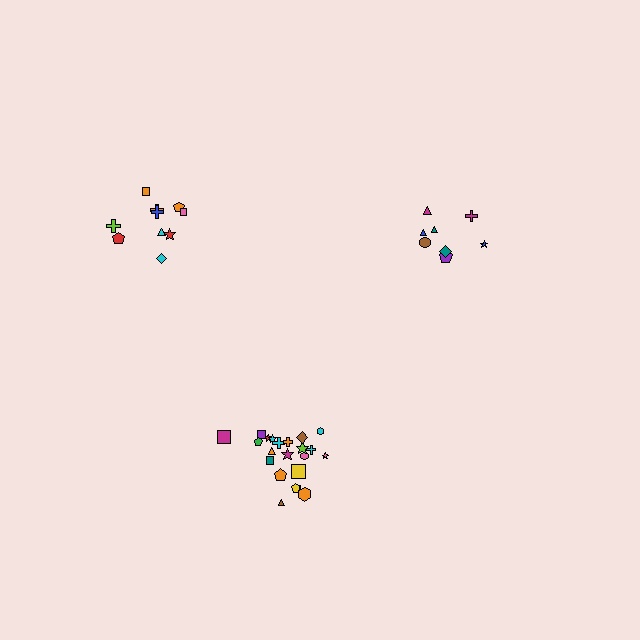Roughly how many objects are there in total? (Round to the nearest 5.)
Roughly 40 objects in total.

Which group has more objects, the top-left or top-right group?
The top-left group.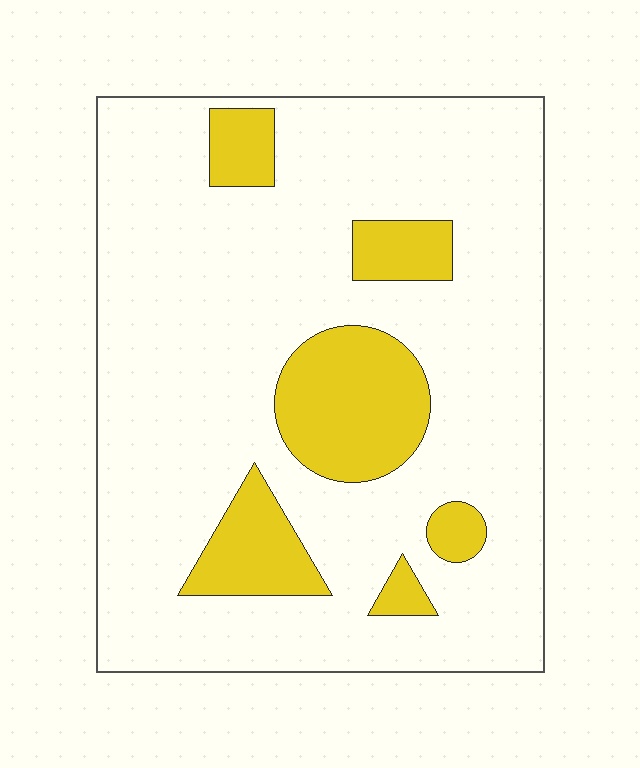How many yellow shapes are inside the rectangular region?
6.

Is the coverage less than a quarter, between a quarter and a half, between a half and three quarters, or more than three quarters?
Less than a quarter.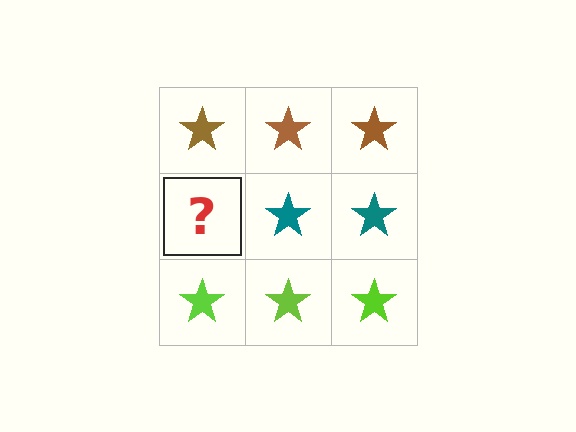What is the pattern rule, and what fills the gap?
The rule is that each row has a consistent color. The gap should be filled with a teal star.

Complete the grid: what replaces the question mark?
The question mark should be replaced with a teal star.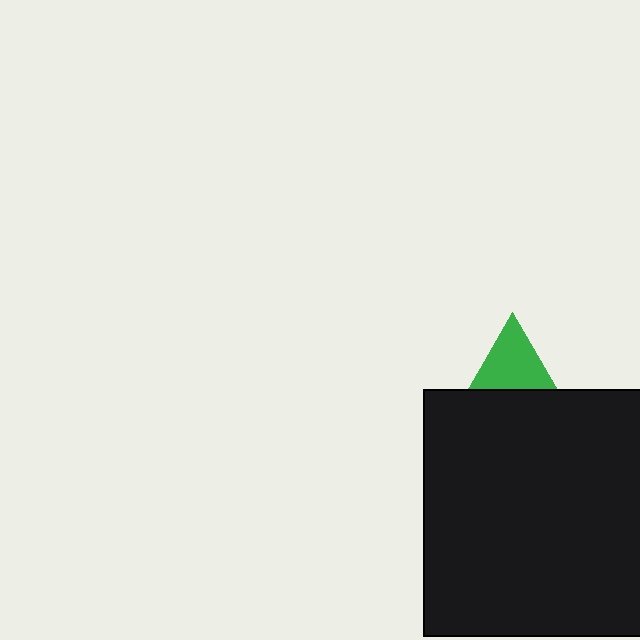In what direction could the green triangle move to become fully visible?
The green triangle could move up. That would shift it out from behind the black square entirely.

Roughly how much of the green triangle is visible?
About half of it is visible (roughly 48%).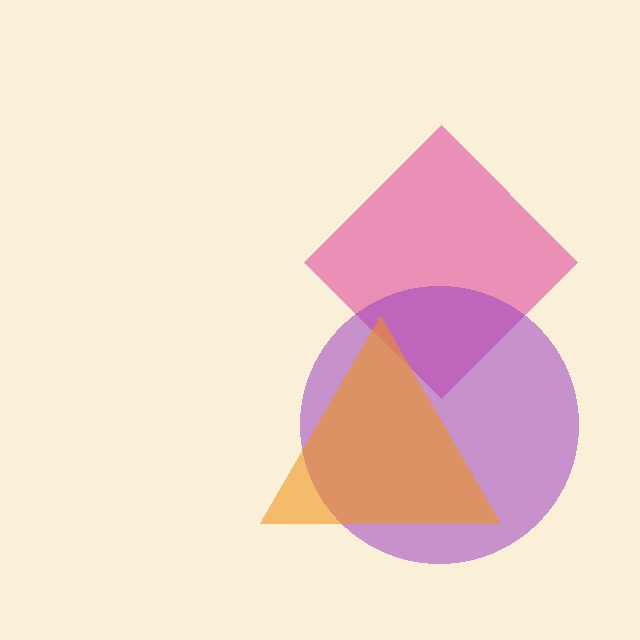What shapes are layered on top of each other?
The layered shapes are: a pink diamond, a purple circle, an orange triangle.